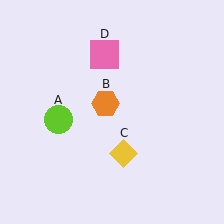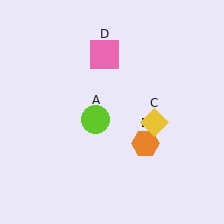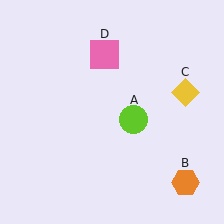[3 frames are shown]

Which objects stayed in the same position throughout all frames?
Pink square (object D) remained stationary.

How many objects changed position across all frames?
3 objects changed position: lime circle (object A), orange hexagon (object B), yellow diamond (object C).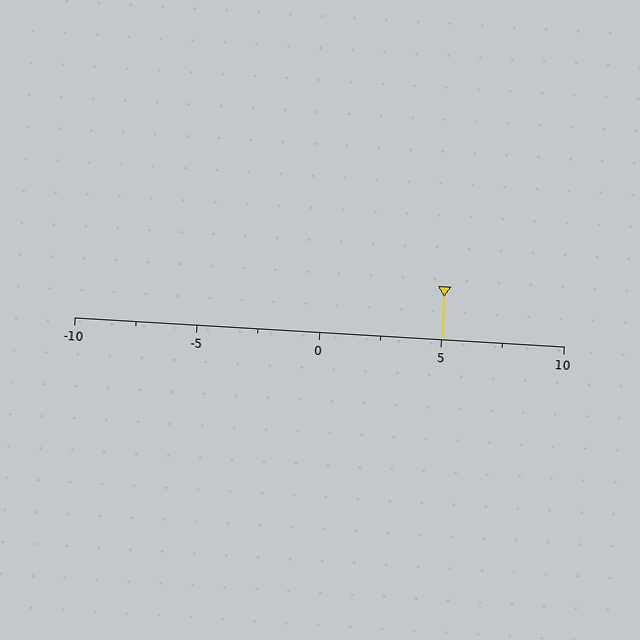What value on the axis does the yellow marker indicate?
The marker indicates approximately 5.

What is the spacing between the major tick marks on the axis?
The major ticks are spaced 5 apart.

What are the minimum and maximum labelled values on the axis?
The axis runs from -10 to 10.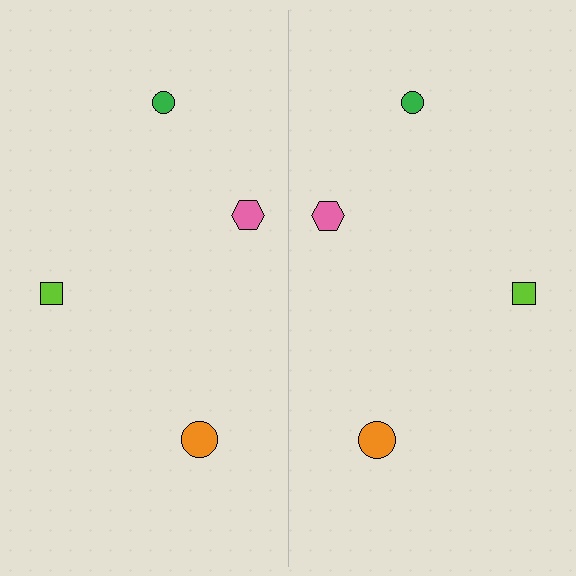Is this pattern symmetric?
Yes, this pattern has bilateral (reflection) symmetry.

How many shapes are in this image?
There are 8 shapes in this image.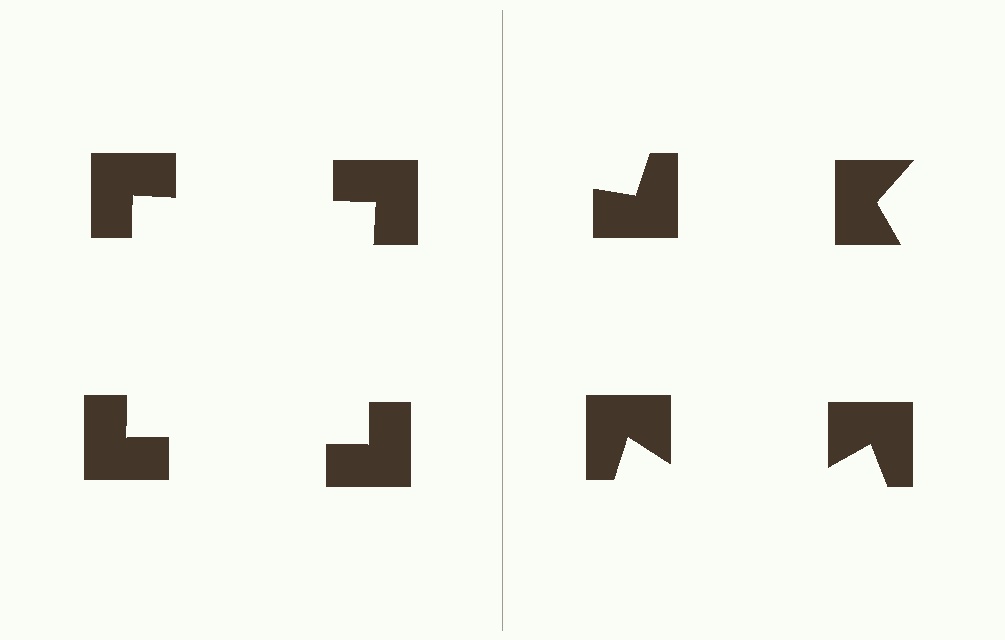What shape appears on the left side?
An illusory square.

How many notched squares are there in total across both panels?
8 — 4 on each side.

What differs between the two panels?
The notched squares are positioned identically on both sides; only the wedge orientations differ. On the left they align to a square; on the right they are misaligned.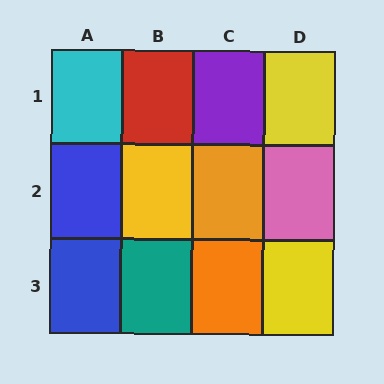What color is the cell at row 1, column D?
Yellow.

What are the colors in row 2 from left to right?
Blue, yellow, orange, pink.